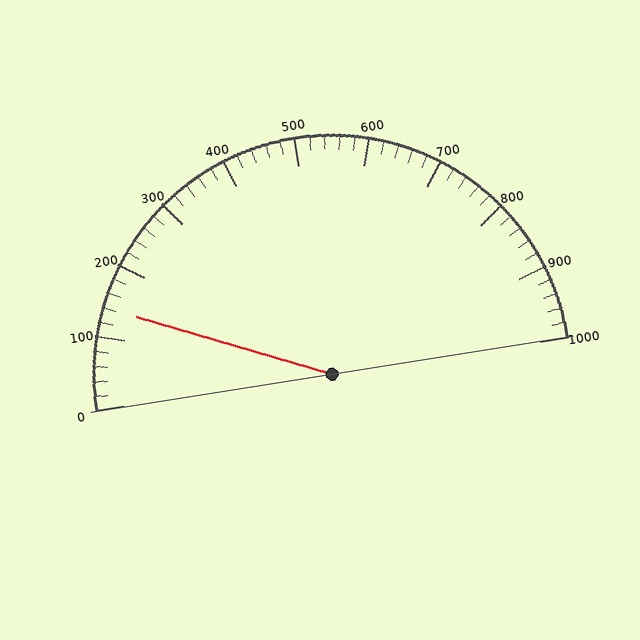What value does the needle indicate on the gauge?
The needle indicates approximately 140.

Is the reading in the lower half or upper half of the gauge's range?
The reading is in the lower half of the range (0 to 1000).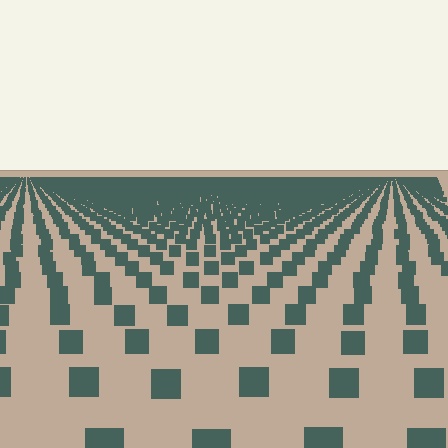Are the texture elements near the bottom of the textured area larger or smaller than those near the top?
Larger. Near the bottom, elements are closer to the viewer and appear at a bigger on-screen size.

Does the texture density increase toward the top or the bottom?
Density increases toward the top.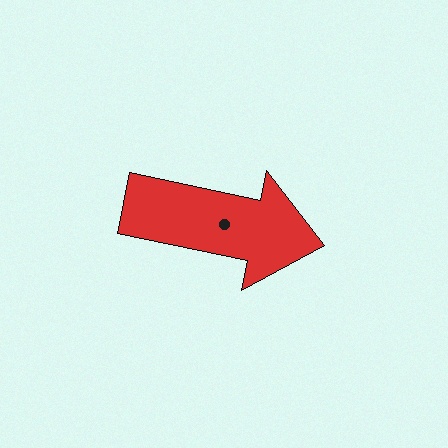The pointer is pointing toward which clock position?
Roughly 3 o'clock.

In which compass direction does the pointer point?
East.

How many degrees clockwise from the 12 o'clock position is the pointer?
Approximately 102 degrees.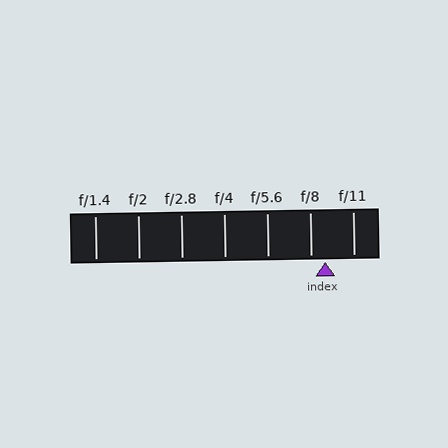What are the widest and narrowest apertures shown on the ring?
The widest aperture shown is f/1.4 and the narrowest is f/11.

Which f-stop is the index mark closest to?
The index mark is closest to f/8.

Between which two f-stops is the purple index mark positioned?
The index mark is between f/8 and f/11.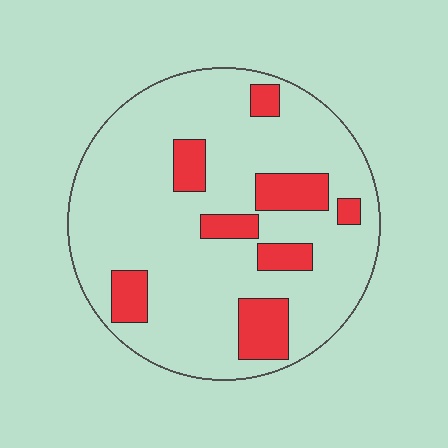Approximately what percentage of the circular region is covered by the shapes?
Approximately 20%.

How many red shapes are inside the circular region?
8.